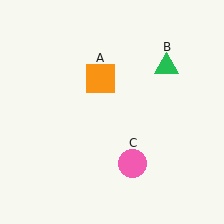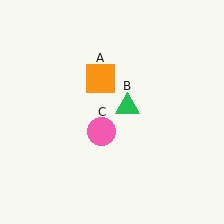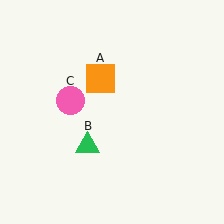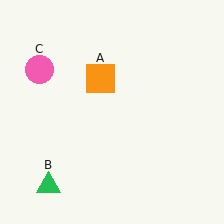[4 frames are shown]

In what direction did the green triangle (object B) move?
The green triangle (object B) moved down and to the left.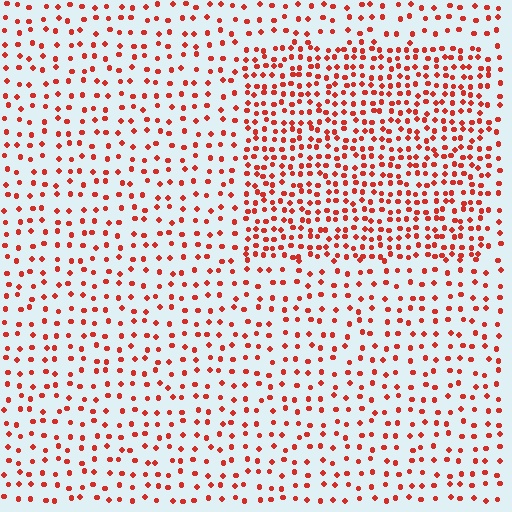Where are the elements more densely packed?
The elements are more densely packed inside the rectangle boundary.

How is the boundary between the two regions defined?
The boundary is defined by a change in element density (approximately 2.0x ratio). All elements are the same color, size, and shape.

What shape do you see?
I see a rectangle.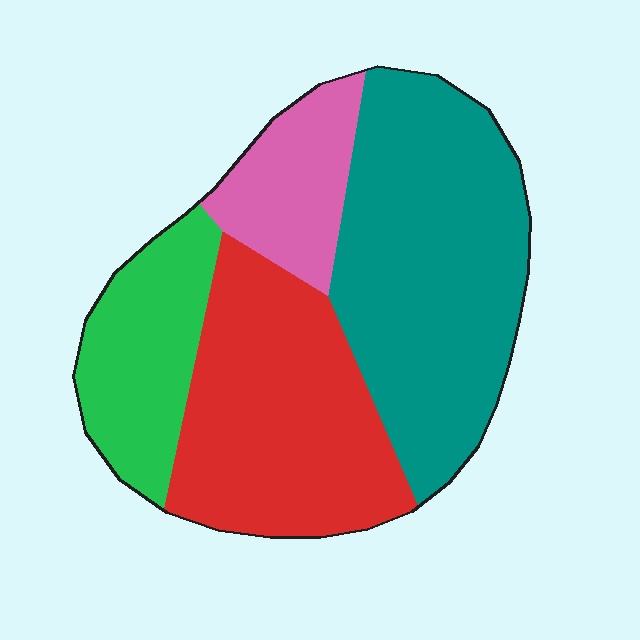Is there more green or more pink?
Green.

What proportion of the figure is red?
Red takes up about one third (1/3) of the figure.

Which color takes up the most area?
Teal, at roughly 40%.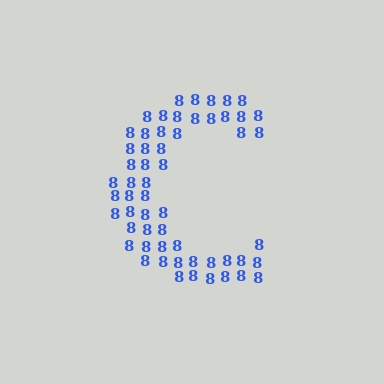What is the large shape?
The large shape is the letter C.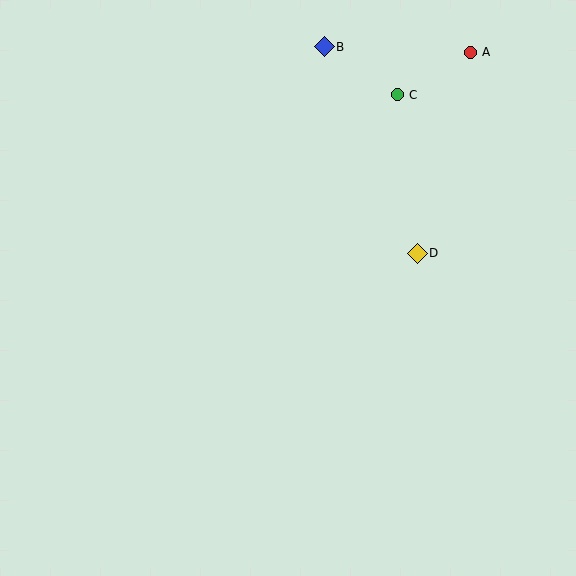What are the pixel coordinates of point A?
Point A is at (470, 52).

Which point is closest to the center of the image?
Point D at (417, 253) is closest to the center.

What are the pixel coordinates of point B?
Point B is at (324, 47).